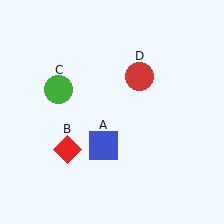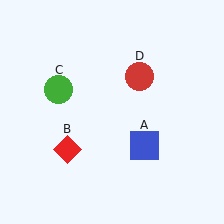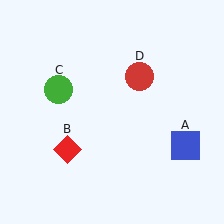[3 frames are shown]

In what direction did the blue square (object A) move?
The blue square (object A) moved right.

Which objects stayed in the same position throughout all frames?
Red diamond (object B) and green circle (object C) and red circle (object D) remained stationary.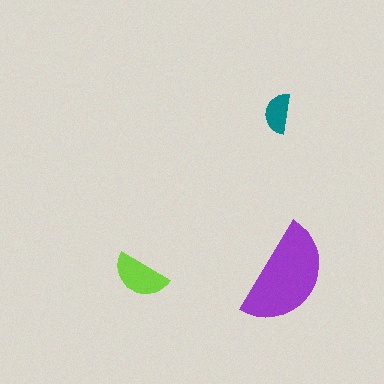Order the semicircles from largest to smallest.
the purple one, the lime one, the teal one.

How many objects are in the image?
There are 3 objects in the image.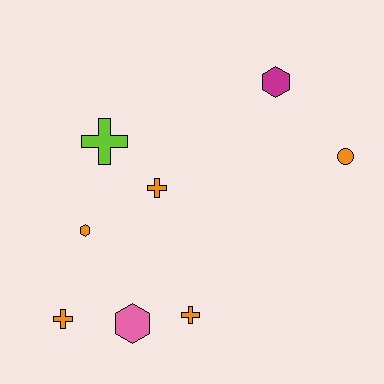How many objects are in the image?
There are 8 objects.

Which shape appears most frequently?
Cross, with 4 objects.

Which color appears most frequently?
Orange, with 5 objects.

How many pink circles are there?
There are no pink circles.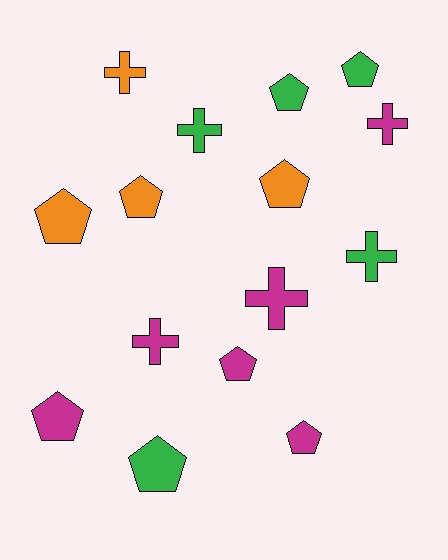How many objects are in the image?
There are 15 objects.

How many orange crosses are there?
There is 1 orange cross.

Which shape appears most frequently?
Pentagon, with 9 objects.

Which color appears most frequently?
Magenta, with 6 objects.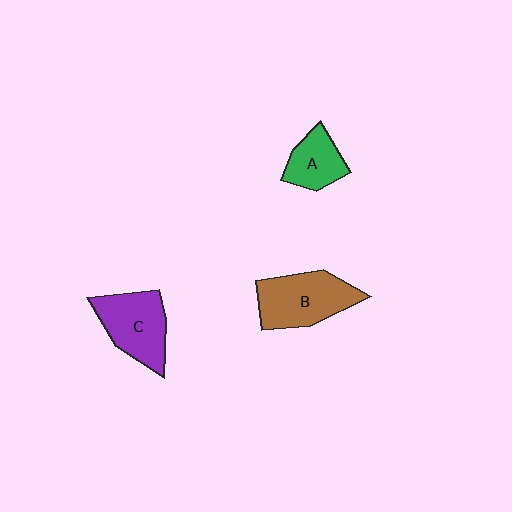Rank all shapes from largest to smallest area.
From largest to smallest: B (brown), C (purple), A (green).